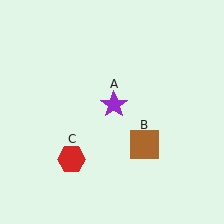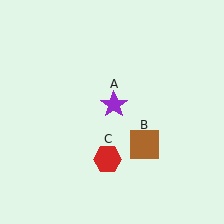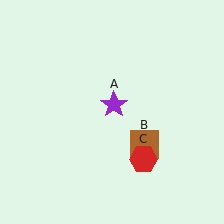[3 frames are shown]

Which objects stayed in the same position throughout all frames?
Purple star (object A) and brown square (object B) remained stationary.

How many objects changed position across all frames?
1 object changed position: red hexagon (object C).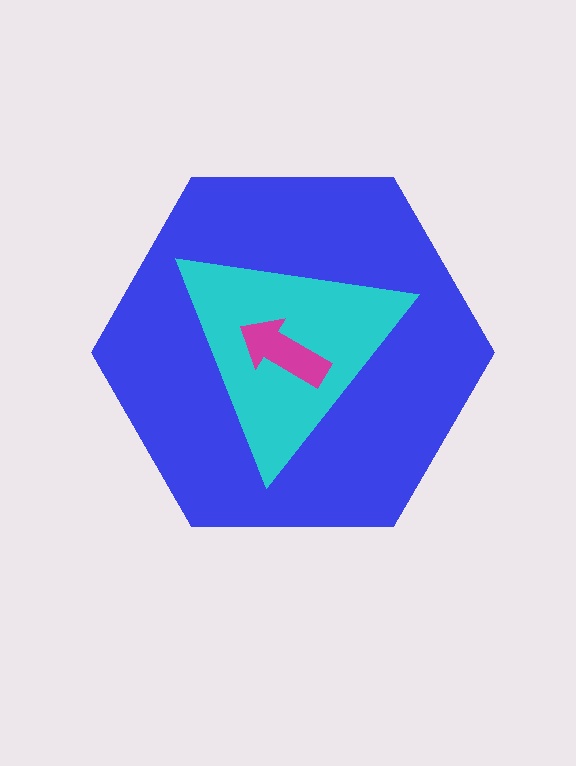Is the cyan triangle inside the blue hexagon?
Yes.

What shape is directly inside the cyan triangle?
The magenta arrow.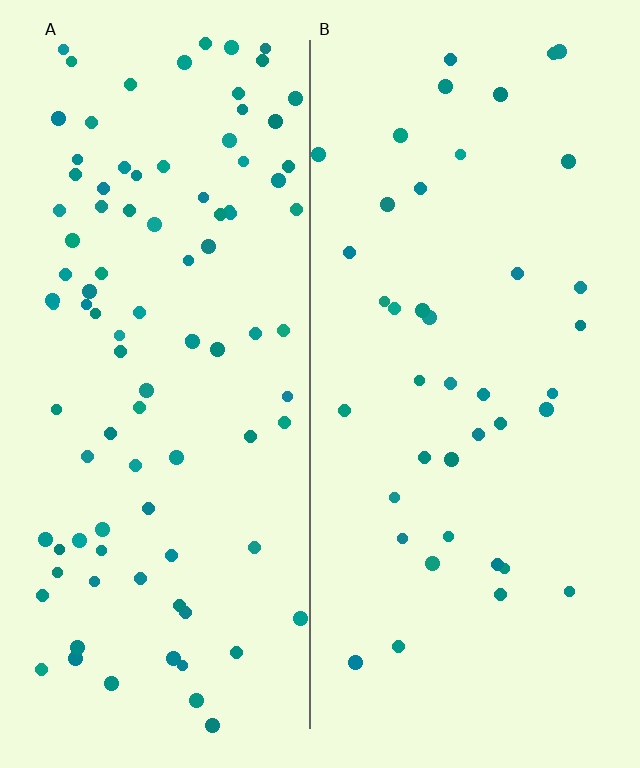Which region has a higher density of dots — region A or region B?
A (the left).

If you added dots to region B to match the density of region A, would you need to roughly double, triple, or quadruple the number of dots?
Approximately double.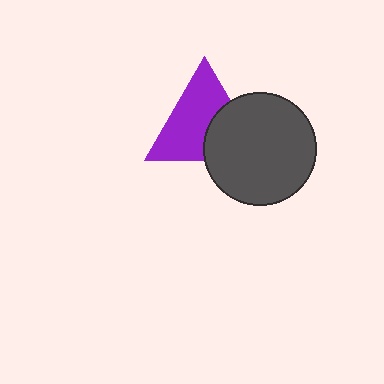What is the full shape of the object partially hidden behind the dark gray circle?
The partially hidden object is a purple triangle.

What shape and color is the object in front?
The object in front is a dark gray circle.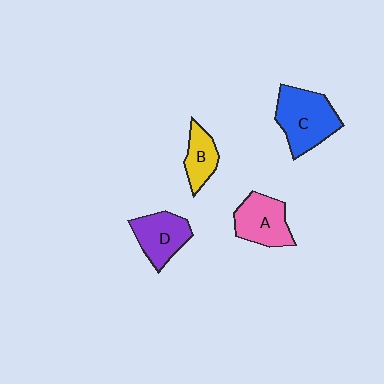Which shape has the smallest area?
Shape B (yellow).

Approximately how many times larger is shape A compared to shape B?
Approximately 1.5 times.